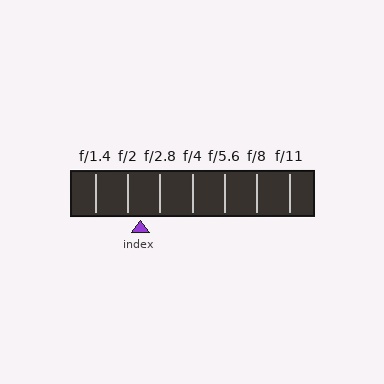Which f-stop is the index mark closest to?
The index mark is closest to f/2.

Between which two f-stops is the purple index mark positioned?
The index mark is between f/2 and f/2.8.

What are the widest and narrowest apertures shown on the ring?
The widest aperture shown is f/1.4 and the narrowest is f/11.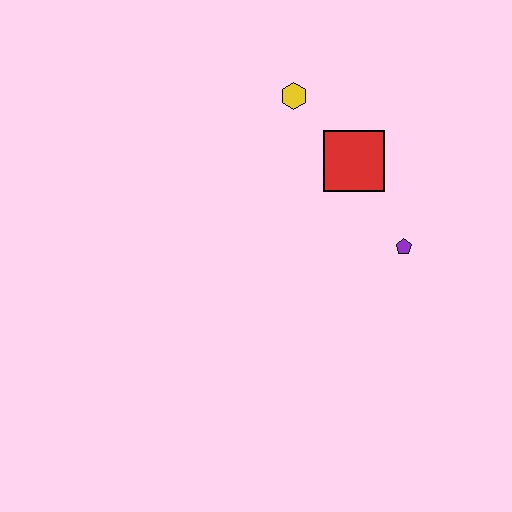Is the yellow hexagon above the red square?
Yes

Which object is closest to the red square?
The yellow hexagon is closest to the red square.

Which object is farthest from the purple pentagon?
The yellow hexagon is farthest from the purple pentagon.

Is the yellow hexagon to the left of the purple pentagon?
Yes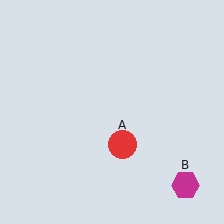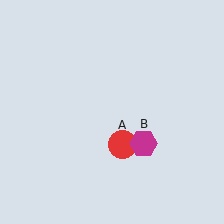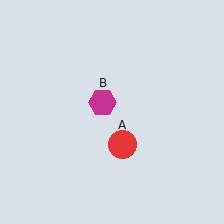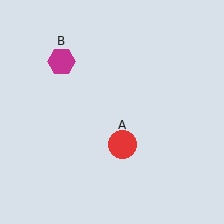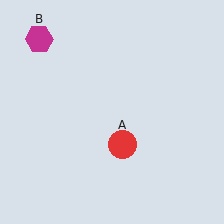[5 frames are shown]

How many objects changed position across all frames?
1 object changed position: magenta hexagon (object B).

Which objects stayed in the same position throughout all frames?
Red circle (object A) remained stationary.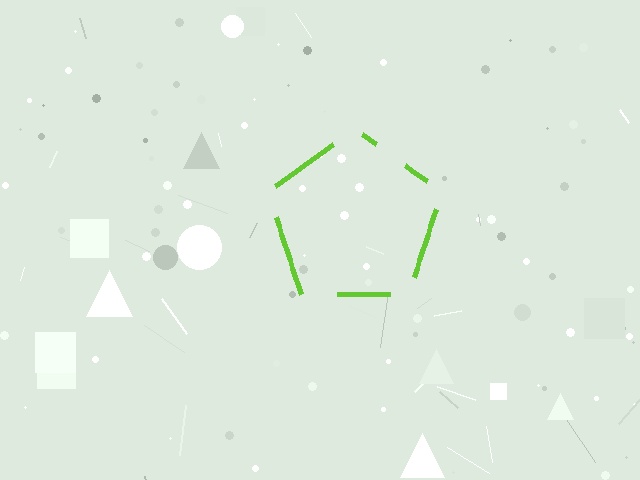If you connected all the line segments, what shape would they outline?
They would outline a pentagon.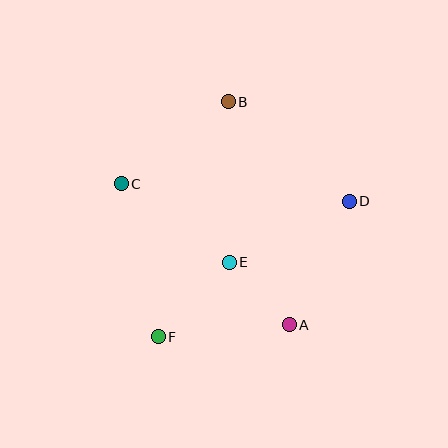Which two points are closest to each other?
Points A and E are closest to each other.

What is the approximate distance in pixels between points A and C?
The distance between A and C is approximately 220 pixels.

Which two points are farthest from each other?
Points B and F are farthest from each other.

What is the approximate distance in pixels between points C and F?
The distance between C and F is approximately 158 pixels.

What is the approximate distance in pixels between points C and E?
The distance between C and E is approximately 134 pixels.